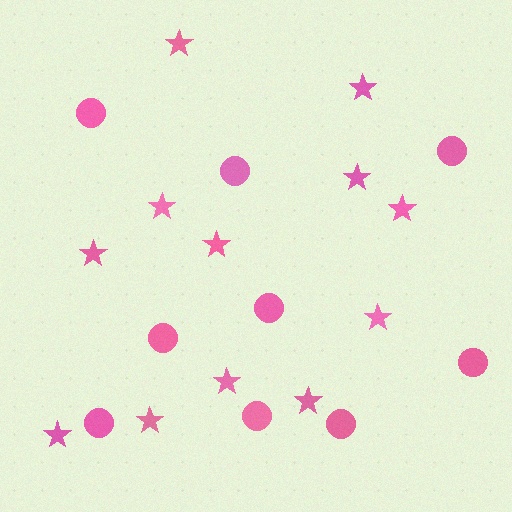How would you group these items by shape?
There are 2 groups: one group of stars (12) and one group of circles (9).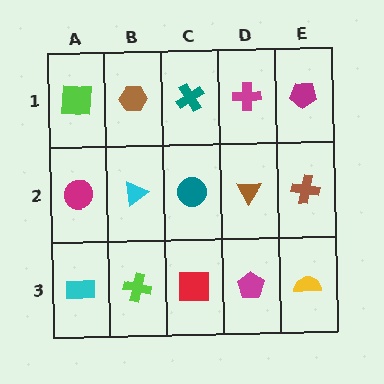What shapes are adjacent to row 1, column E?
A brown cross (row 2, column E), a magenta cross (row 1, column D).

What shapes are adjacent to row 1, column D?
A brown triangle (row 2, column D), a teal cross (row 1, column C), a magenta pentagon (row 1, column E).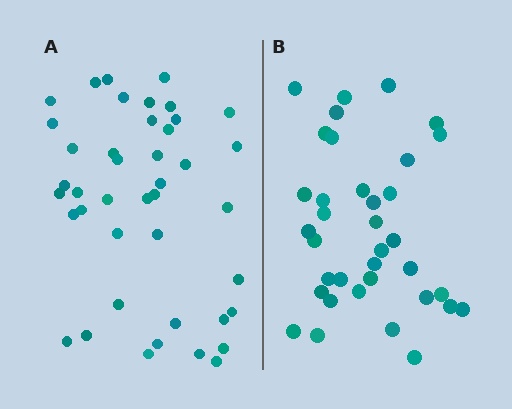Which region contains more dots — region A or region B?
Region A (the left region) has more dots.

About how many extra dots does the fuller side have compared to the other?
Region A has about 6 more dots than region B.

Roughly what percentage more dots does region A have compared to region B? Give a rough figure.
About 15% more.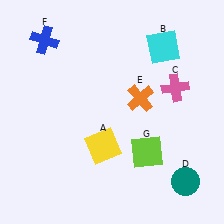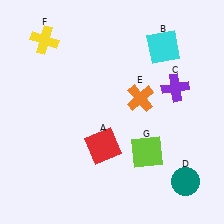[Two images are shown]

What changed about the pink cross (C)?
In Image 1, C is pink. In Image 2, it changed to purple.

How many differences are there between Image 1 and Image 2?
There are 3 differences between the two images.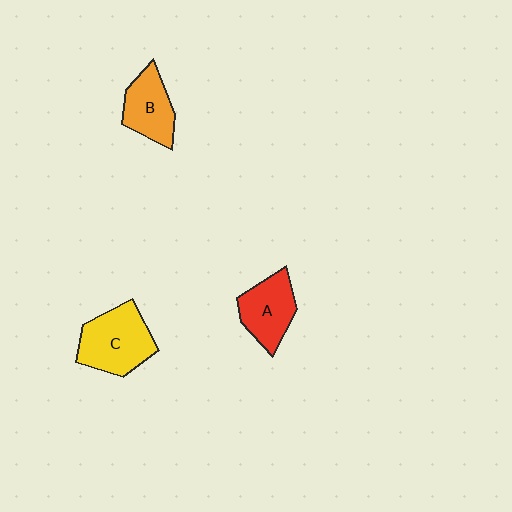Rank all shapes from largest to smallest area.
From largest to smallest: C (yellow), A (red), B (orange).